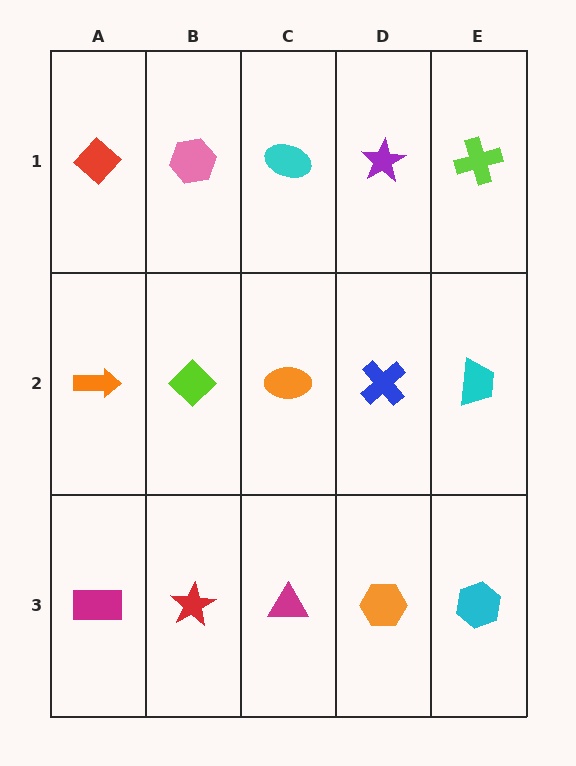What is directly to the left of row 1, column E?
A purple star.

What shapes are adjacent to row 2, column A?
A red diamond (row 1, column A), a magenta rectangle (row 3, column A), a lime diamond (row 2, column B).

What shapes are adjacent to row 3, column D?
A blue cross (row 2, column D), a magenta triangle (row 3, column C), a cyan hexagon (row 3, column E).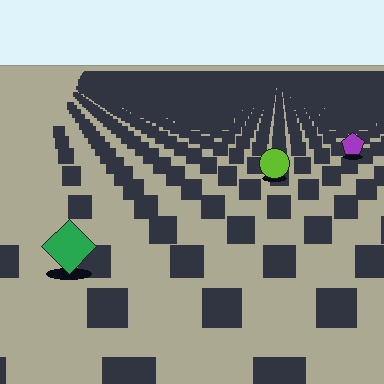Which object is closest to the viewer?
The green diamond is closest. The texture marks near it are larger and more spread out.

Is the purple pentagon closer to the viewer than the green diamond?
No. The green diamond is closer — you can tell from the texture gradient: the ground texture is coarser near it.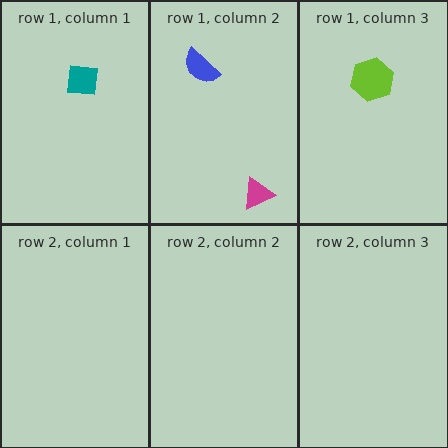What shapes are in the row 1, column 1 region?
The teal square.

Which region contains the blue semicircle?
The row 1, column 2 region.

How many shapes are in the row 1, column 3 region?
1.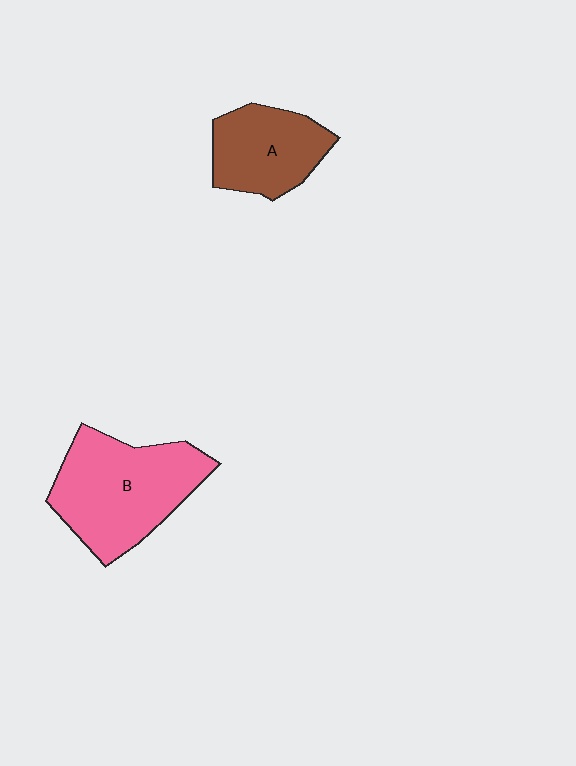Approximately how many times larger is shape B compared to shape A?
Approximately 1.6 times.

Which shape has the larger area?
Shape B (pink).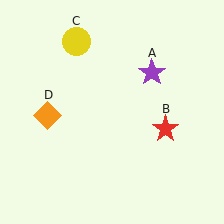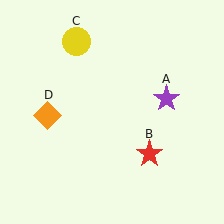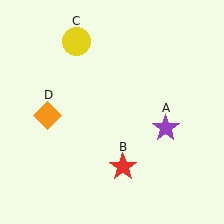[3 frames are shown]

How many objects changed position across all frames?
2 objects changed position: purple star (object A), red star (object B).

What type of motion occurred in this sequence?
The purple star (object A), red star (object B) rotated clockwise around the center of the scene.